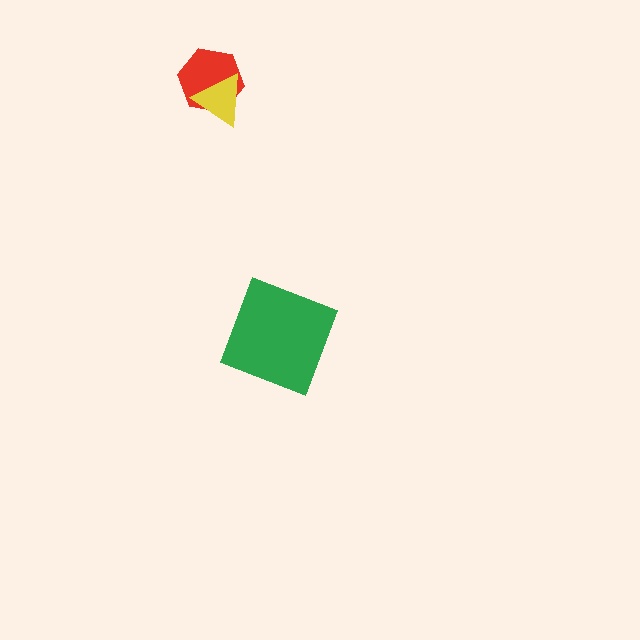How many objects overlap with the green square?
0 objects overlap with the green square.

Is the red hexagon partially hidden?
Yes, it is partially covered by another shape.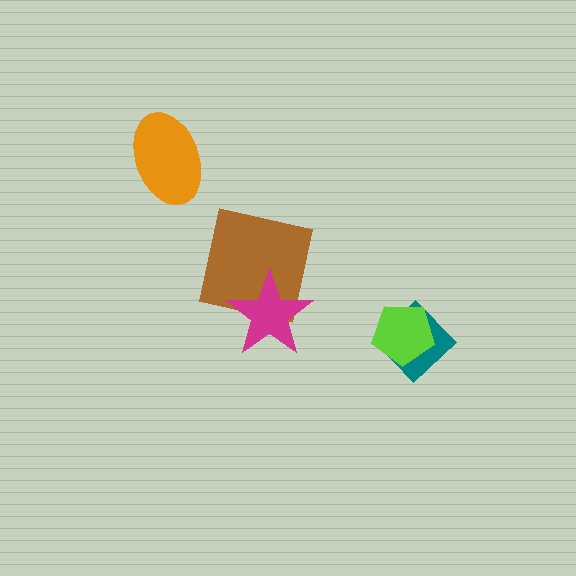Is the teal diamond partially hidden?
Yes, it is partially covered by another shape.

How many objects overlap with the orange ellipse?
0 objects overlap with the orange ellipse.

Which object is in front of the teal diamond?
The lime pentagon is in front of the teal diamond.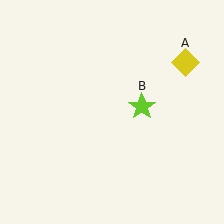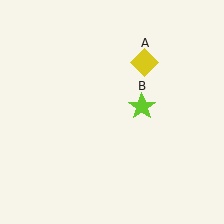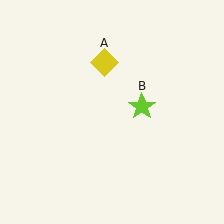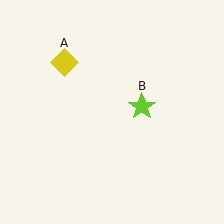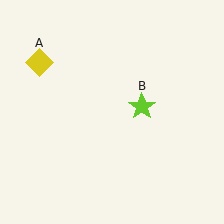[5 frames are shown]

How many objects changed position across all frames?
1 object changed position: yellow diamond (object A).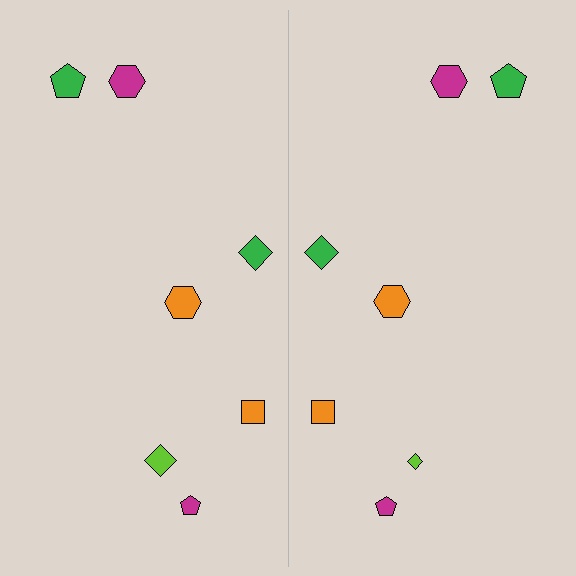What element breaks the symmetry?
The lime diamond on the right side has a different size than its mirror counterpart.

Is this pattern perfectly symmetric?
No, the pattern is not perfectly symmetric. The lime diamond on the right side has a different size than its mirror counterpart.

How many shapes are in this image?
There are 14 shapes in this image.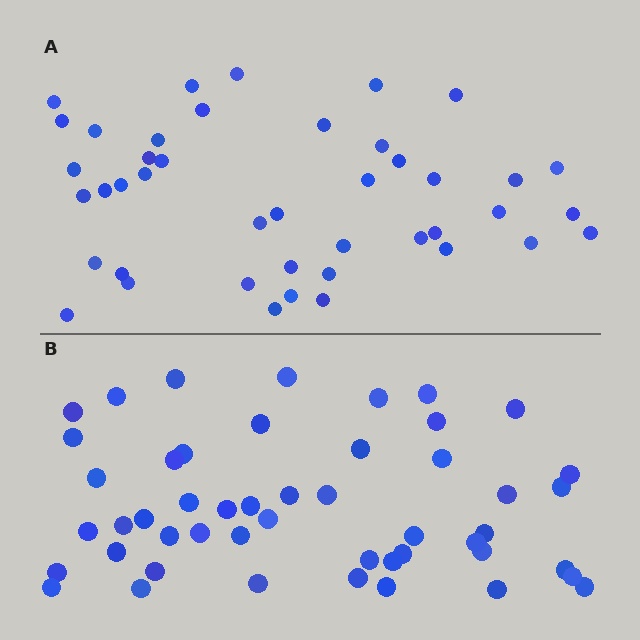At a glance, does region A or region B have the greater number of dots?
Region B (the bottom region) has more dots.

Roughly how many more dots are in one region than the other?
Region B has about 6 more dots than region A.